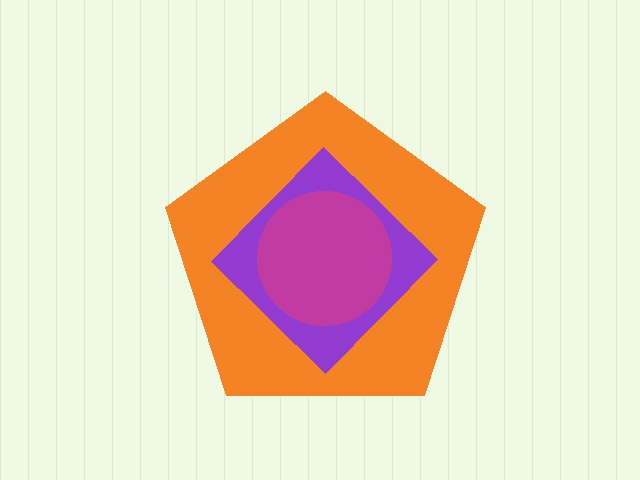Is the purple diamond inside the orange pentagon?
Yes.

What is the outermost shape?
The orange pentagon.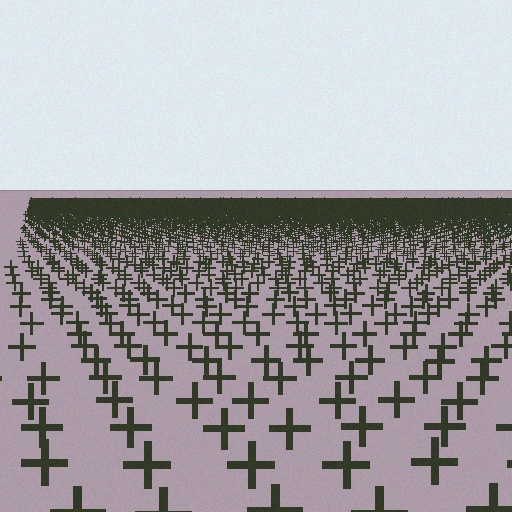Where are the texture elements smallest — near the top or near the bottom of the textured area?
Near the top.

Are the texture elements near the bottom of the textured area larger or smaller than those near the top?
Larger. Near the bottom, elements are closer to the viewer and appear at a bigger on-screen size.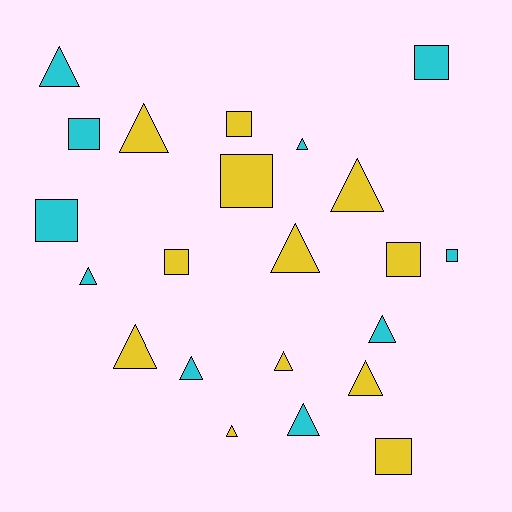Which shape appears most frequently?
Triangle, with 13 objects.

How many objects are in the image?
There are 22 objects.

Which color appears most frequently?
Yellow, with 12 objects.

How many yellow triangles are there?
There are 7 yellow triangles.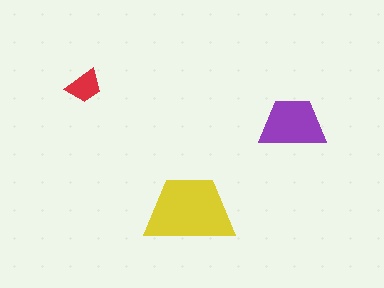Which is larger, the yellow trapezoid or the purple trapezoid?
The yellow one.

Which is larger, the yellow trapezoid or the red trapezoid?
The yellow one.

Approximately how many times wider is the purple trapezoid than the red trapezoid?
About 2 times wider.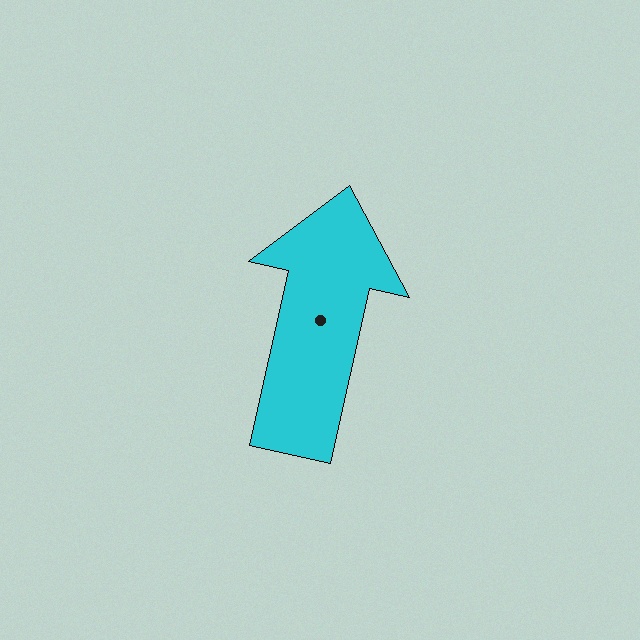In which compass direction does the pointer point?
North.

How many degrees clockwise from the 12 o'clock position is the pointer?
Approximately 13 degrees.